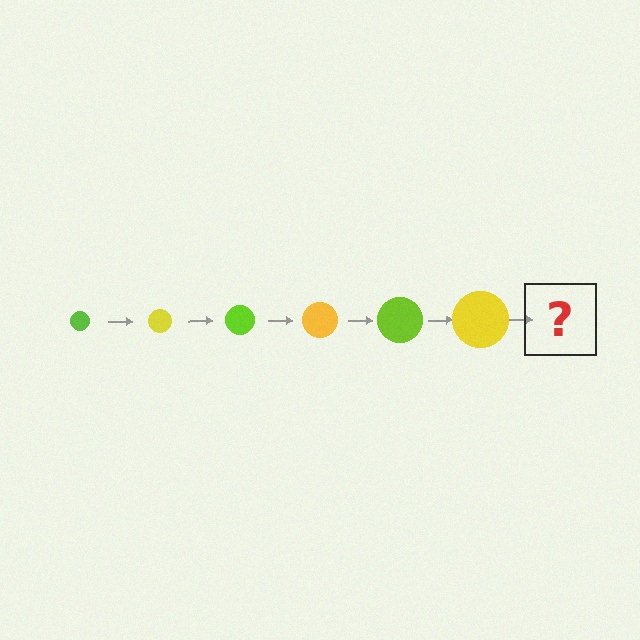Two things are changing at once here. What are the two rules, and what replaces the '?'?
The two rules are that the circle grows larger each step and the color cycles through lime and yellow. The '?' should be a lime circle, larger than the previous one.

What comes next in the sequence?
The next element should be a lime circle, larger than the previous one.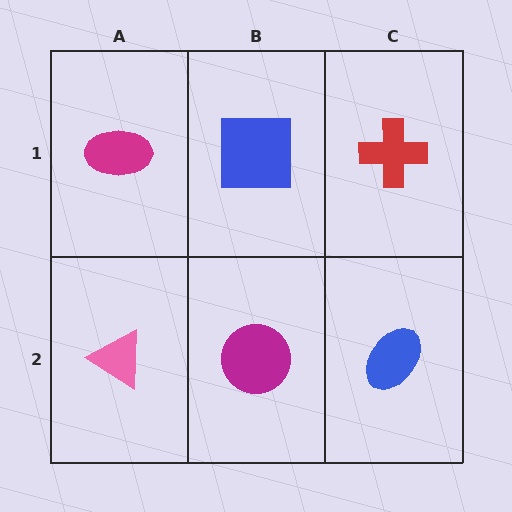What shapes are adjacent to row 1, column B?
A magenta circle (row 2, column B), a magenta ellipse (row 1, column A), a red cross (row 1, column C).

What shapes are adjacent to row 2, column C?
A red cross (row 1, column C), a magenta circle (row 2, column B).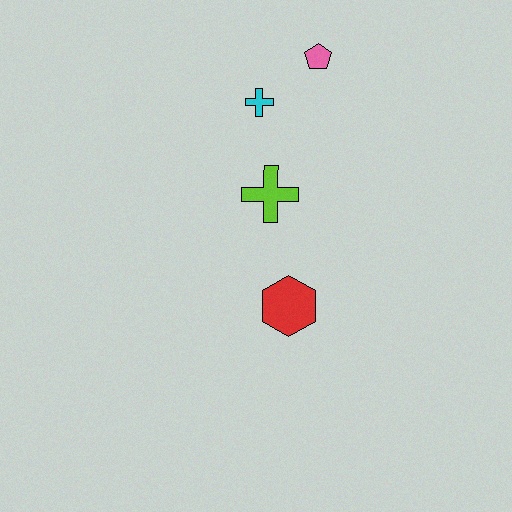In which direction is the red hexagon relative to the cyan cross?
The red hexagon is below the cyan cross.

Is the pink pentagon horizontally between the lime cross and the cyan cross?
No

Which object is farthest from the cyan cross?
The red hexagon is farthest from the cyan cross.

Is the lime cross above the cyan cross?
No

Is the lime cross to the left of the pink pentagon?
Yes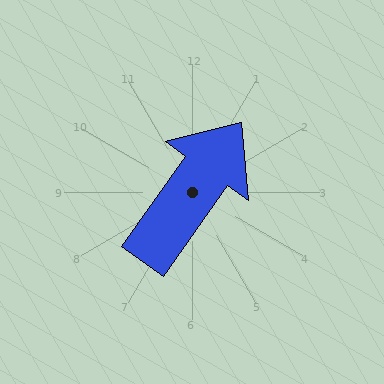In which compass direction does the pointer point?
Northeast.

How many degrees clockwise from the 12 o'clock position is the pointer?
Approximately 36 degrees.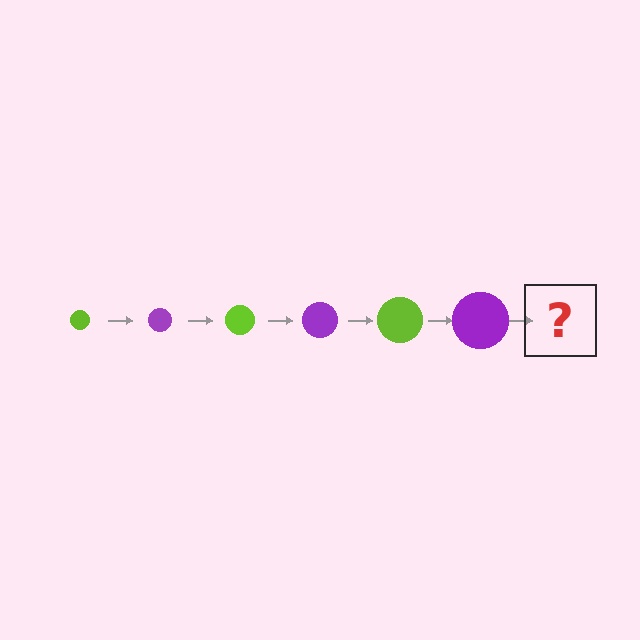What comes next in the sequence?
The next element should be a lime circle, larger than the previous one.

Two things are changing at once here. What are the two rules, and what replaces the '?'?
The two rules are that the circle grows larger each step and the color cycles through lime and purple. The '?' should be a lime circle, larger than the previous one.